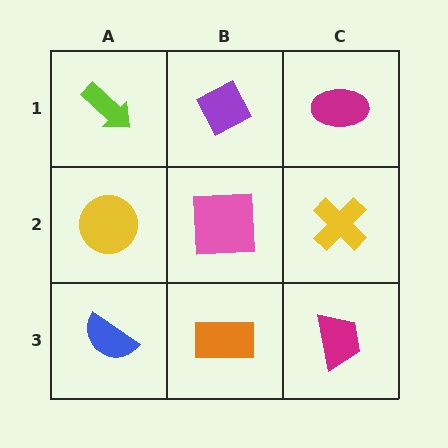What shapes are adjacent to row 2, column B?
A purple diamond (row 1, column B), an orange rectangle (row 3, column B), a yellow circle (row 2, column A), a yellow cross (row 2, column C).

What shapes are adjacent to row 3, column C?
A yellow cross (row 2, column C), an orange rectangle (row 3, column B).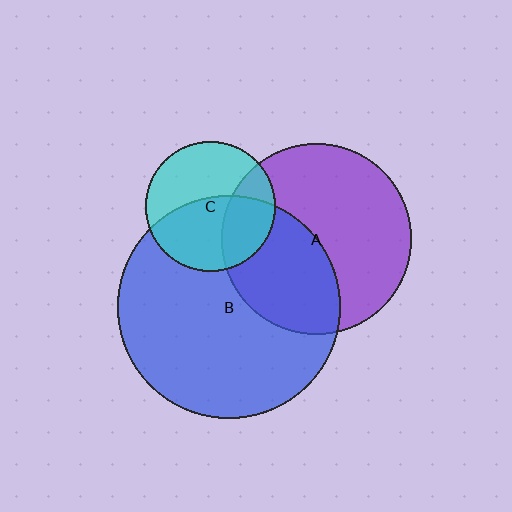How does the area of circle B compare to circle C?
Approximately 2.9 times.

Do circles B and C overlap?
Yes.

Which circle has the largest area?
Circle B (blue).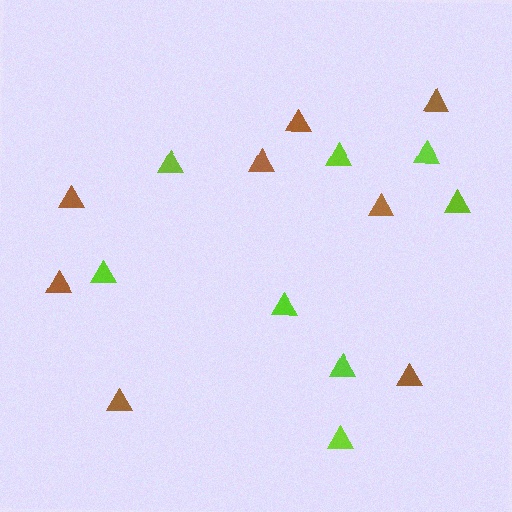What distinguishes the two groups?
There are 2 groups: one group of lime triangles (8) and one group of brown triangles (8).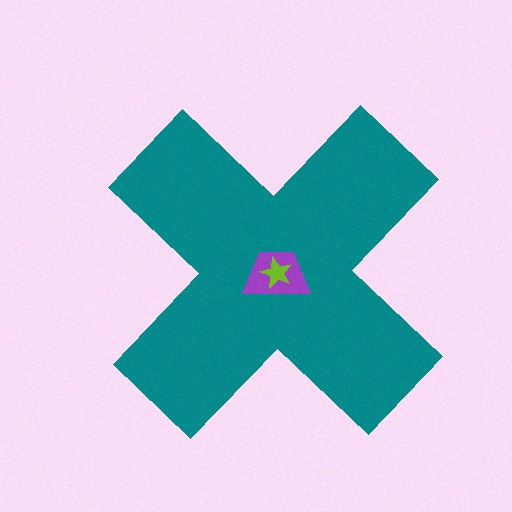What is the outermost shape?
The teal cross.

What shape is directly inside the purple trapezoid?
The lime star.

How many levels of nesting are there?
3.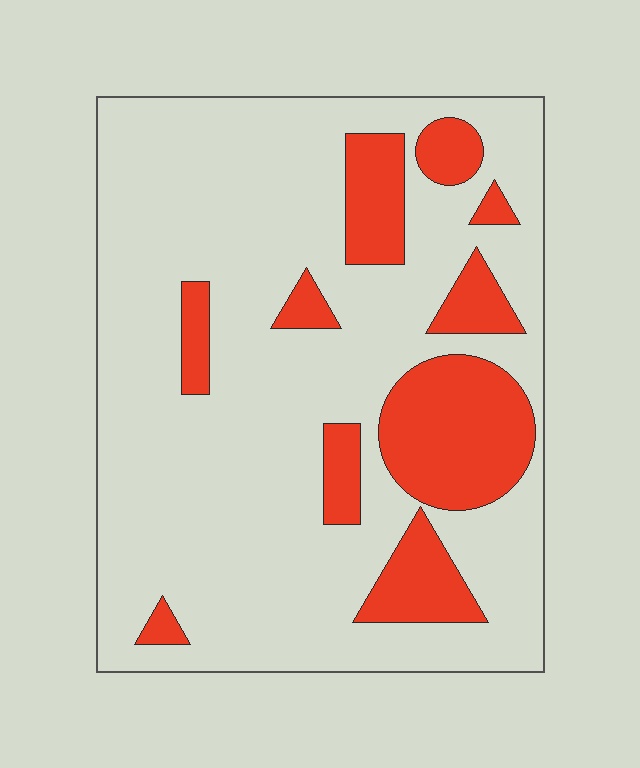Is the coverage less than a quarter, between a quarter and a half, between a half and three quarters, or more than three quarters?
Less than a quarter.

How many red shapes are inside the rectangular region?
10.